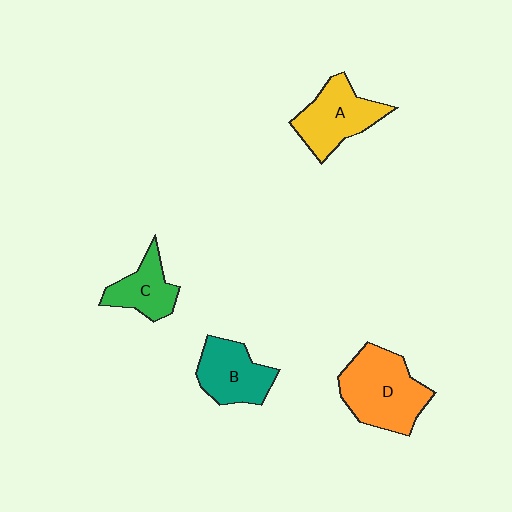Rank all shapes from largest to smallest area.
From largest to smallest: D (orange), A (yellow), B (teal), C (green).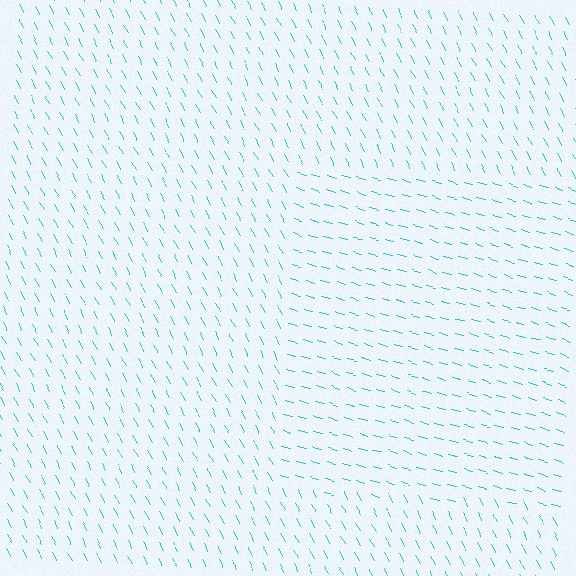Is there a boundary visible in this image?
Yes, there is a texture boundary formed by a change in line orientation.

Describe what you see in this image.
The image is filled with small cyan line segments. A rectangle region in the image has lines oriented differently from the surrounding lines, creating a visible texture boundary.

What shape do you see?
I see a rectangle.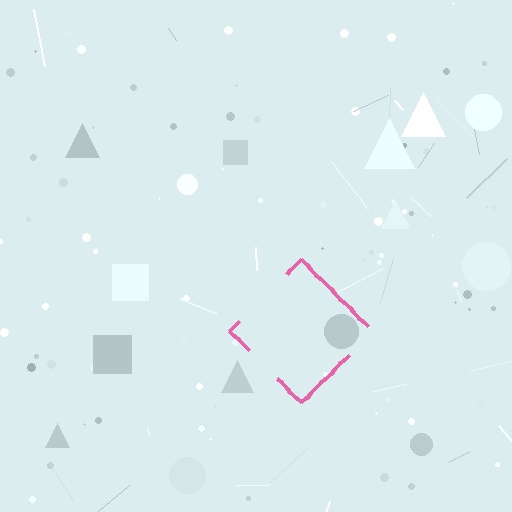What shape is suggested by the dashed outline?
The dashed outline suggests a diamond.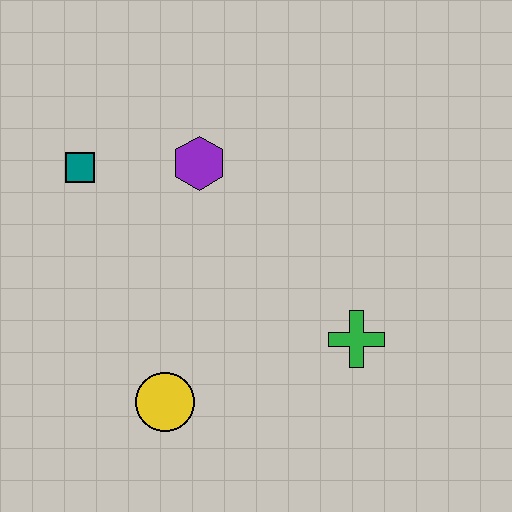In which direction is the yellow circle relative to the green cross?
The yellow circle is to the left of the green cross.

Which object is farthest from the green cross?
The teal square is farthest from the green cross.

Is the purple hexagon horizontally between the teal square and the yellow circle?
No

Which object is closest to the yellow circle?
The green cross is closest to the yellow circle.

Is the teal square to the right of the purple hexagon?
No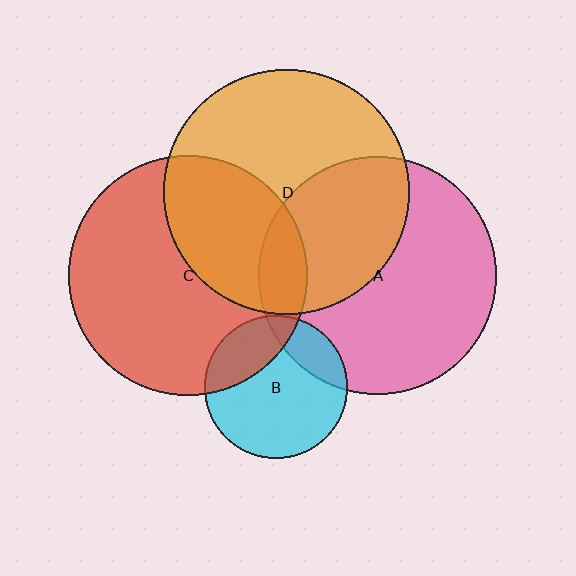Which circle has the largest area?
Circle D (orange).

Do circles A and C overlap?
Yes.